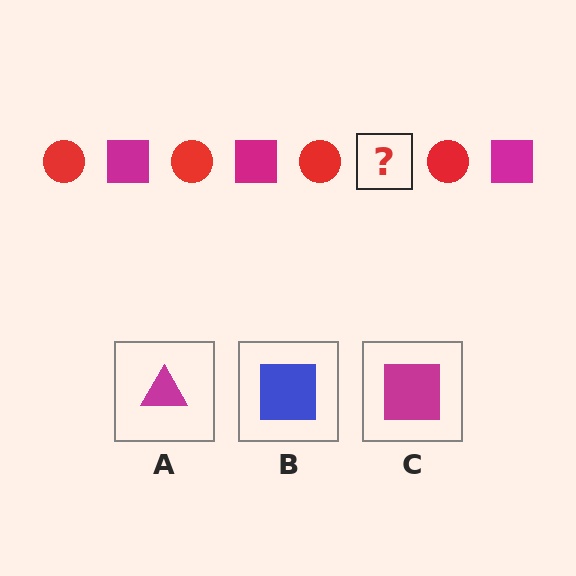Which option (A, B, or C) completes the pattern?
C.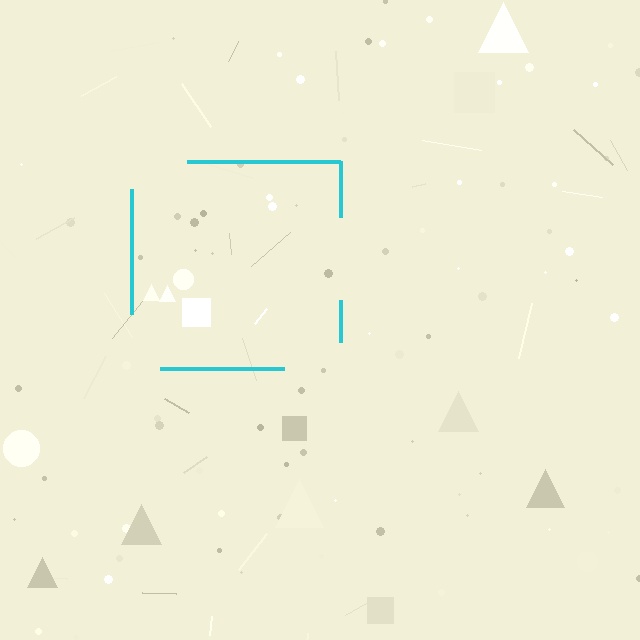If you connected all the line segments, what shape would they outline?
They would outline a square.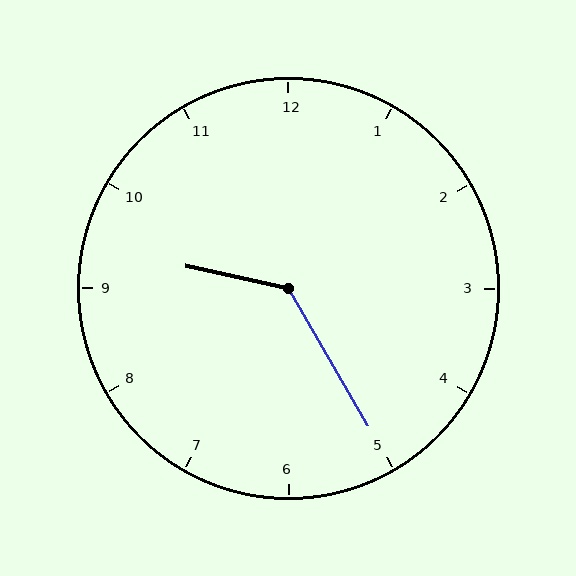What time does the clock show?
9:25.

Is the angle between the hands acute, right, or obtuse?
It is obtuse.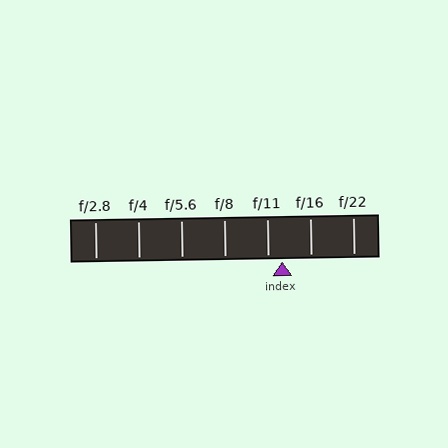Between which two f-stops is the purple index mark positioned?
The index mark is between f/11 and f/16.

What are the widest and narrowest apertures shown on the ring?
The widest aperture shown is f/2.8 and the narrowest is f/22.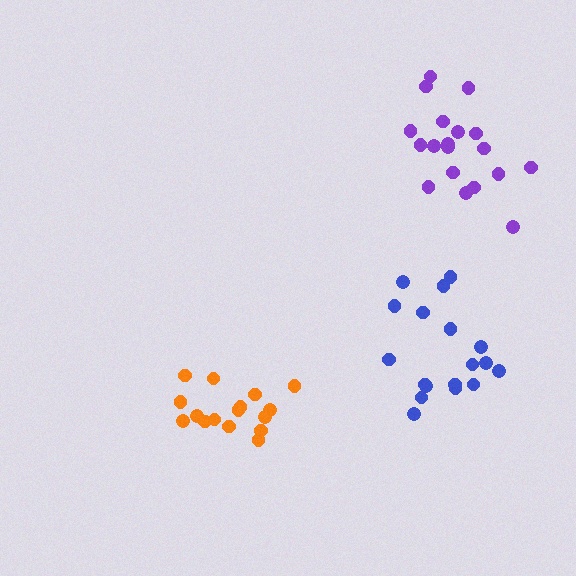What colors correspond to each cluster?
The clusters are colored: purple, blue, orange.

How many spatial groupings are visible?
There are 3 spatial groupings.